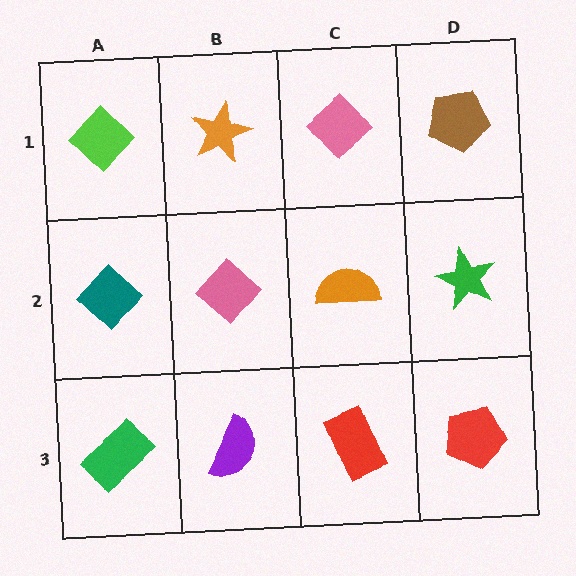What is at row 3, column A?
A green rectangle.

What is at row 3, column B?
A purple semicircle.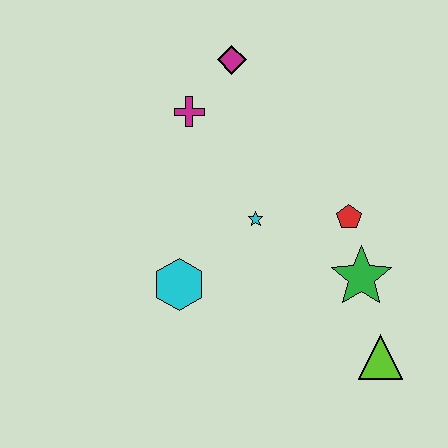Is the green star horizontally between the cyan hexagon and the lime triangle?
Yes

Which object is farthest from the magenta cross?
The lime triangle is farthest from the magenta cross.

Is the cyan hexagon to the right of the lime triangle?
No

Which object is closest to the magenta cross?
The magenta diamond is closest to the magenta cross.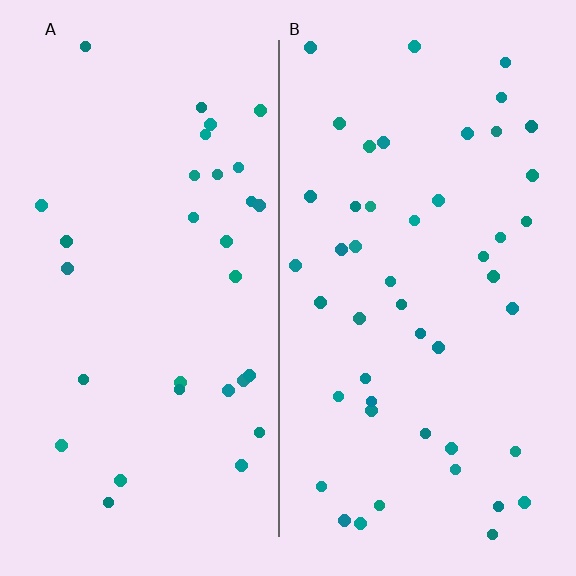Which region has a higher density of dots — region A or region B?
B (the right).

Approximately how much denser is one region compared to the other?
Approximately 1.5× — region B over region A.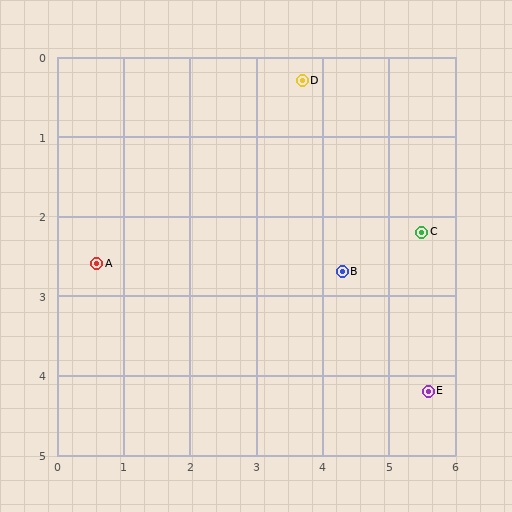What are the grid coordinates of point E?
Point E is at approximately (5.6, 4.2).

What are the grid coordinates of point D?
Point D is at approximately (3.7, 0.3).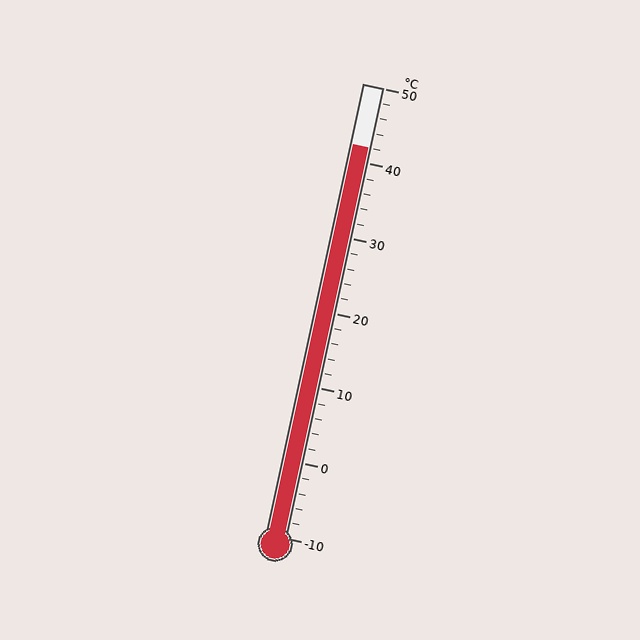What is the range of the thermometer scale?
The thermometer scale ranges from -10°C to 50°C.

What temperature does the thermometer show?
The thermometer shows approximately 42°C.